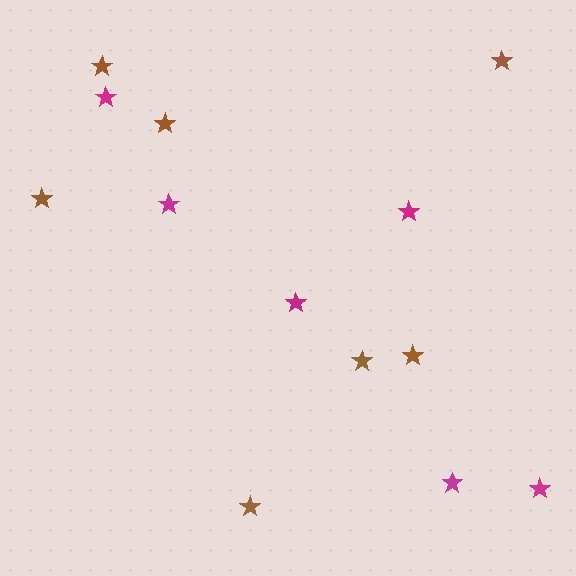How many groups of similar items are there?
There are 2 groups: one group of magenta stars (6) and one group of brown stars (7).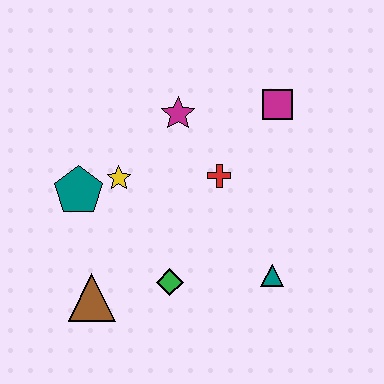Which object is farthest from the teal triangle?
The teal pentagon is farthest from the teal triangle.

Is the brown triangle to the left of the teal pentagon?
No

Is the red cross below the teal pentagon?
No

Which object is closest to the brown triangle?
The green diamond is closest to the brown triangle.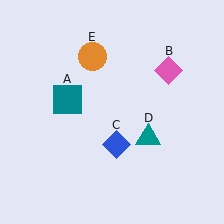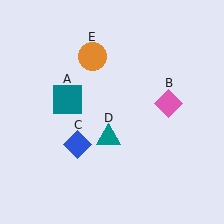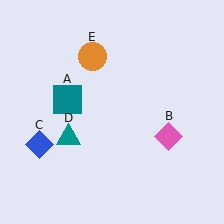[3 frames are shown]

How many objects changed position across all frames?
3 objects changed position: pink diamond (object B), blue diamond (object C), teal triangle (object D).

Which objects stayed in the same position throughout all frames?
Teal square (object A) and orange circle (object E) remained stationary.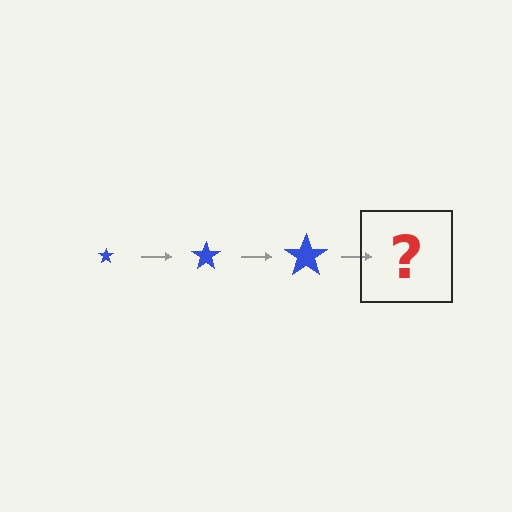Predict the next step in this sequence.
The next step is a blue star, larger than the previous one.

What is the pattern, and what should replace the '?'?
The pattern is that the star gets progressively larger each step. The '?' should be a blue star, larger than the previous one.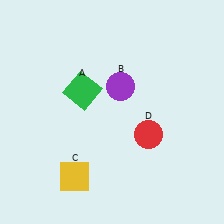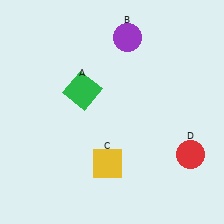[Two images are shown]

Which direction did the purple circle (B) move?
The purple circle (B) moved up.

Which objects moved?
The objects that moved are: the purple circle (B), the yellow square (C), the red circle (D).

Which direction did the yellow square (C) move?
The yellow square (C) moved right.